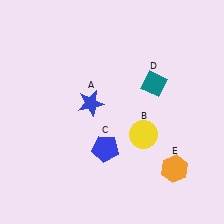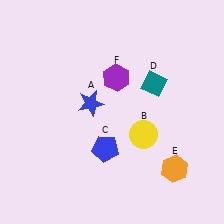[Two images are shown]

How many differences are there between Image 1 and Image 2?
There is 1 difference between the two images.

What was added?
A purple hexagon (F) was added in Image 2.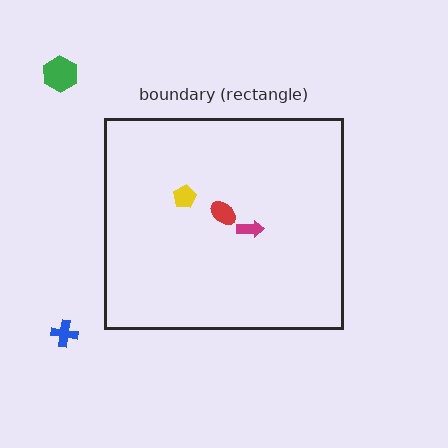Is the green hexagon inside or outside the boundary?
Outside.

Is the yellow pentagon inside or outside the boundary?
Inside.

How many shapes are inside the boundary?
3 inside, 2 outside.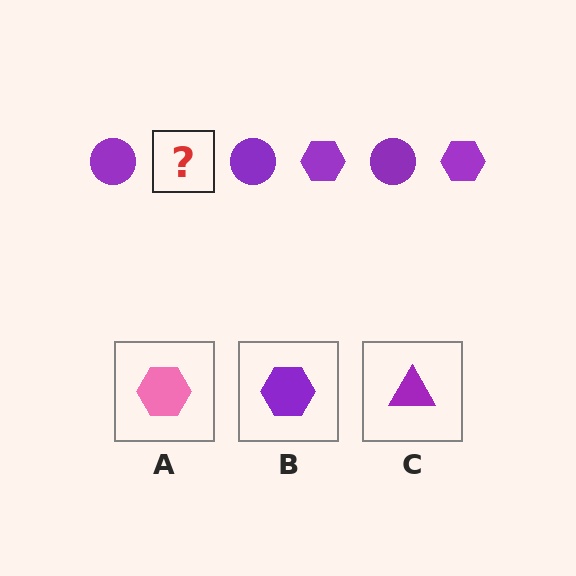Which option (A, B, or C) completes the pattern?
B.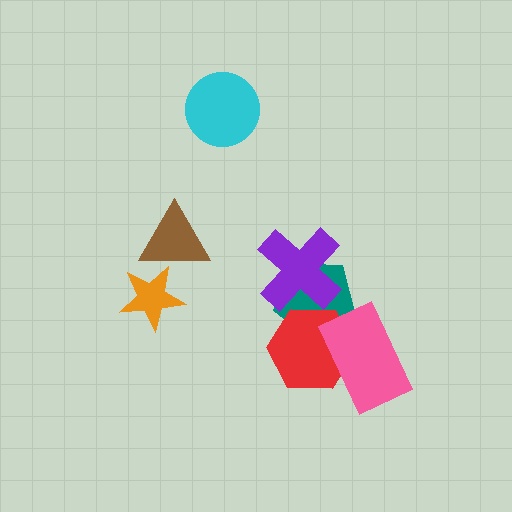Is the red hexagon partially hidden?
Yes, it is partially covered by another shape.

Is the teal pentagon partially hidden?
Yes, it is partially covered by another shape.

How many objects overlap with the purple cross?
2 objects overlap with the purple cross.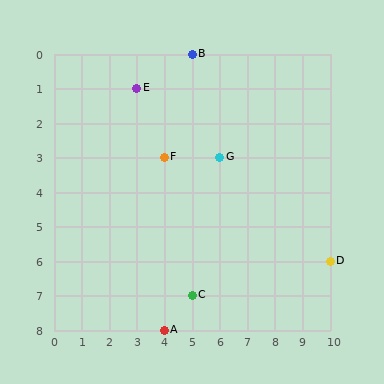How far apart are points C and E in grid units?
Points C and E are 2 columns and 6 rows apart (about 6.3 grid units diagonally).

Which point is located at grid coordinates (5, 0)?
Point B is at (5, 0).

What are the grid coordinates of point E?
Point E is at grid coordinates (3, 1).